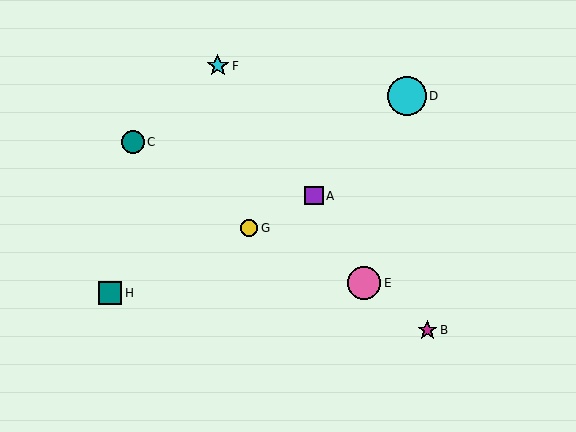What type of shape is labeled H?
Shape H is a teal square.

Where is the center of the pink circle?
The center of the pink circle is at (364, 283).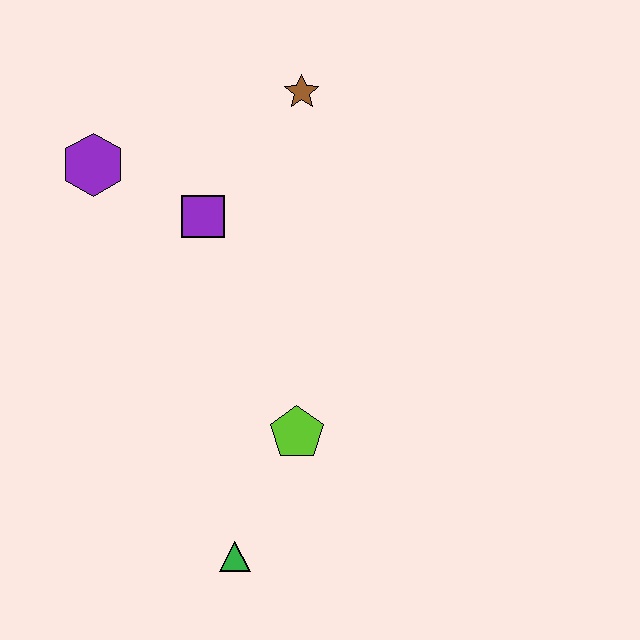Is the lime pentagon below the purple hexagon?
Yes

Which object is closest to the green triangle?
The lime pentagon is closest to the green triangle.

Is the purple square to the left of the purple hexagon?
No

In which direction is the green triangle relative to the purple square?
The green triangle is below the purple square.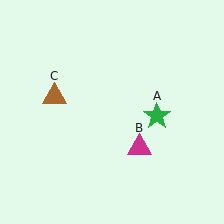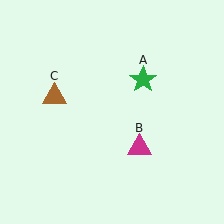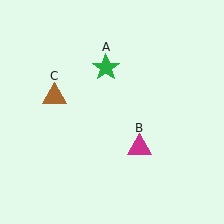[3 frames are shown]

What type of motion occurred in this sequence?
The green star (object A) rotated counterclockwise around the center of the scene.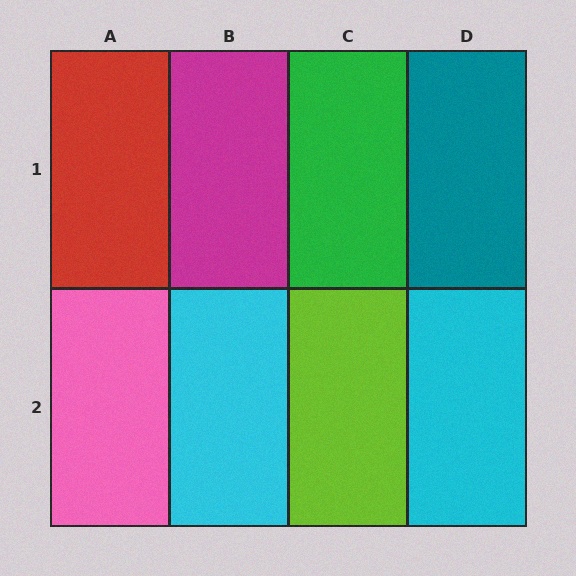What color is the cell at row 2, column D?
Cyan.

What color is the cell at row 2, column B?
Cyan.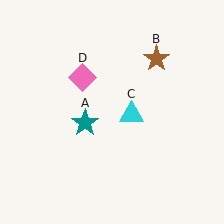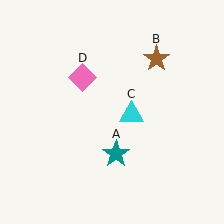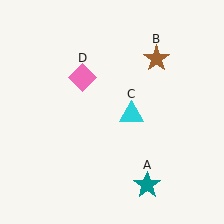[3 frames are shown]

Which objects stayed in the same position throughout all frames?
Brown star (object B) and cyan triangle (object C) and pink diamond (object D) remained stationary.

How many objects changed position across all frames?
1 object changed position: teal star (object A).